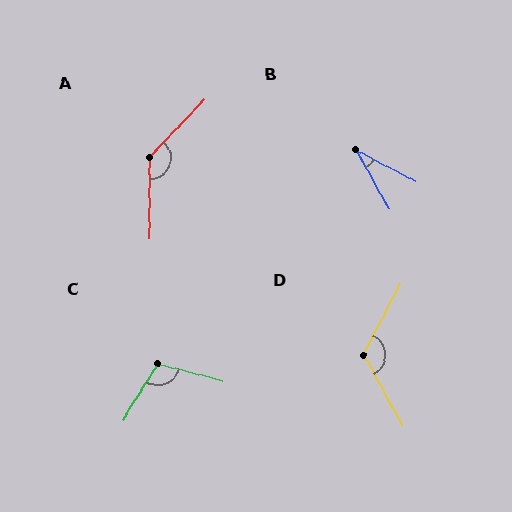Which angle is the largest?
A, at approximately 137 degrees.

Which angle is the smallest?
B, at approximately 33 degrees.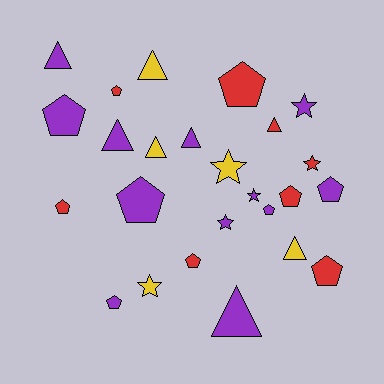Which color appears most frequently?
Purple, with 12 objects.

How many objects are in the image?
There are 25 objects.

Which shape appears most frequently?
Pentagon, with 11 objects.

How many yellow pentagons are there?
There are no yellow pentagons.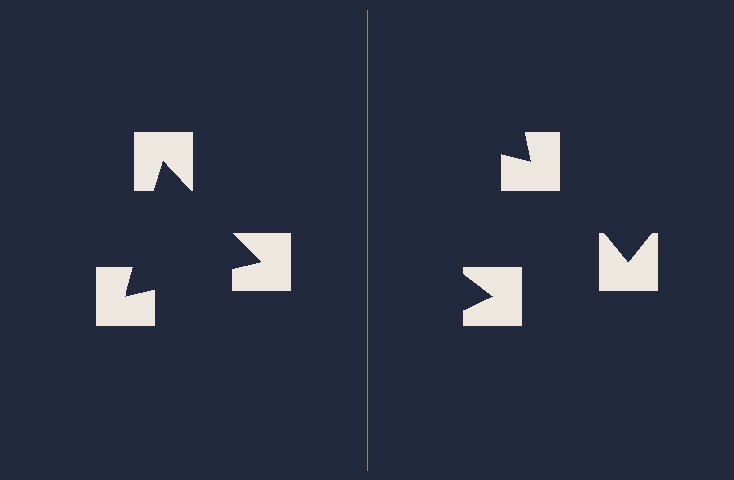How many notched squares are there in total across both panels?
6 — 3 on each side.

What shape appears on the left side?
An illusory triangle.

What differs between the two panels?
The notched squares are positioned identically on both sides; only the wedge orientations differ. On the left they align to a triangle; on the right they are misaligned.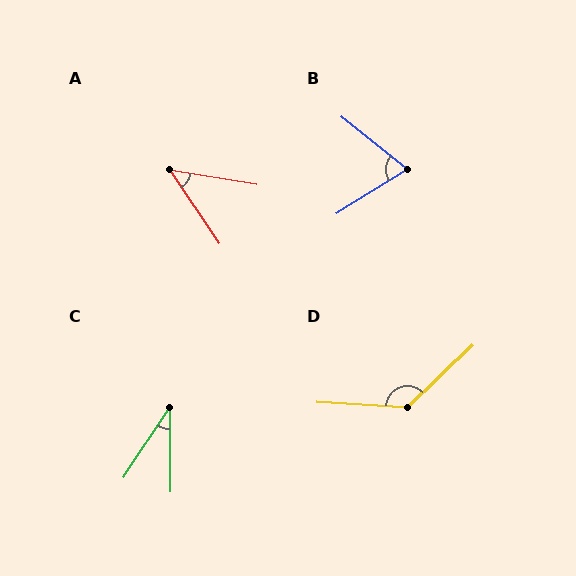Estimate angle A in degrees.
Approximately 47 degrees.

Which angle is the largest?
D, at approximately 133 degrees.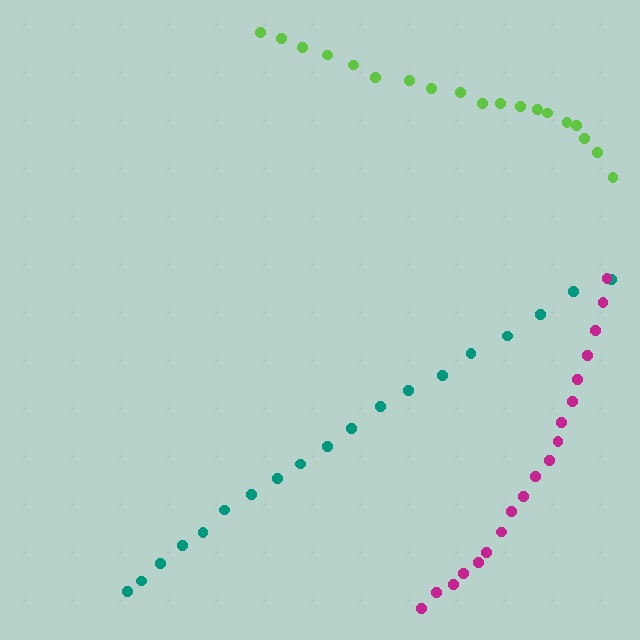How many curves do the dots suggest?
There are 3 distinct paths.